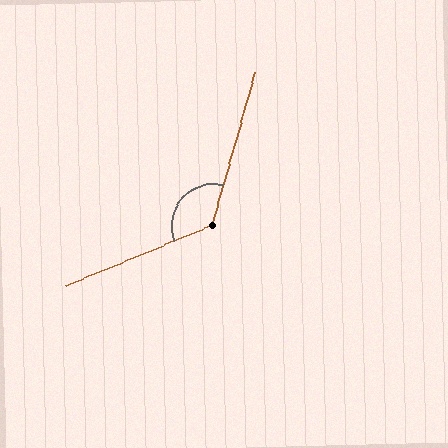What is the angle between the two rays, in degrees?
Approximately 128 degrees.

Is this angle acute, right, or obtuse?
It is obtuse.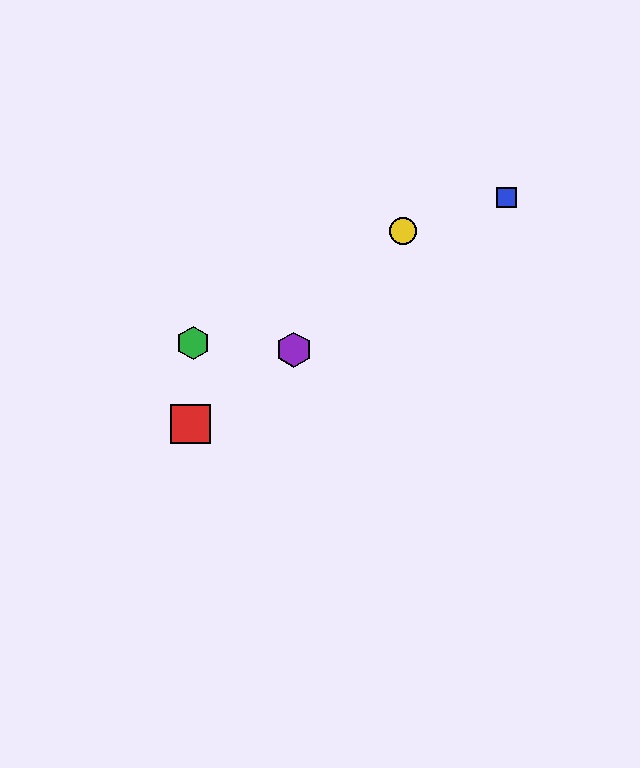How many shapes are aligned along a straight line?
3 shapes (the red square, the blue square, the purple hexagon) are aligned along a straight line.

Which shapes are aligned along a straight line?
The red square, the blue square, the purple hexagon are aligned along a straight line.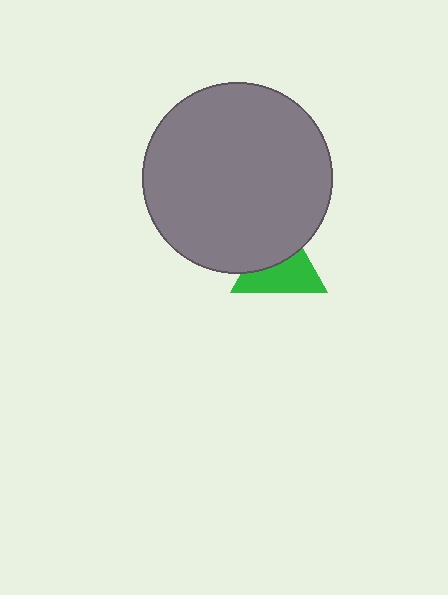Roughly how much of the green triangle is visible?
About half of it is visible (roughly 57%).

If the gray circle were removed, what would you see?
You would see the complete green triangle.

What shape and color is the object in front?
The object in front is a gray circle.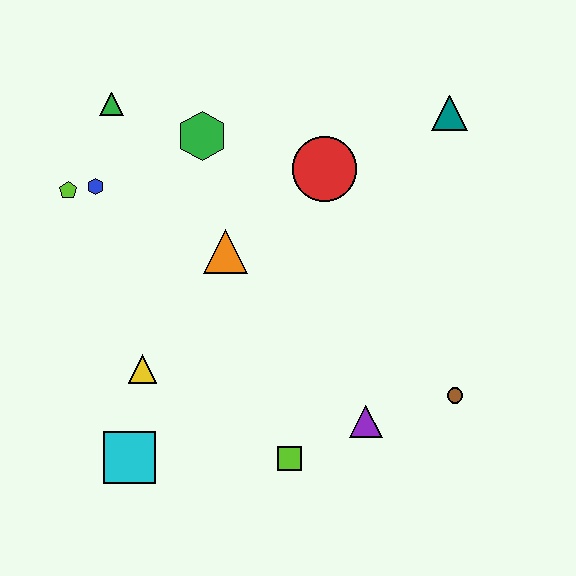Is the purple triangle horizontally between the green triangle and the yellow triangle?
No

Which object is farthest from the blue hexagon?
The brown circle is farthest from the blue hexagon.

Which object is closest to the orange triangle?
The green hexagon is closest to the orange triangle.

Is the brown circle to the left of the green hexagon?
No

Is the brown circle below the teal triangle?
Yes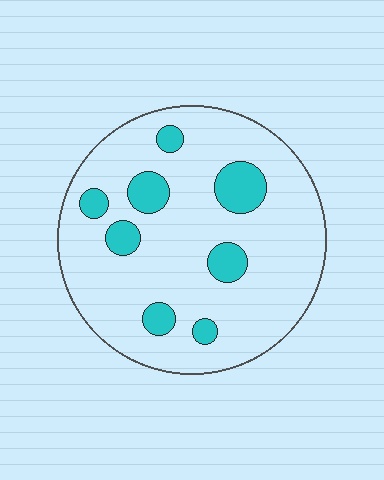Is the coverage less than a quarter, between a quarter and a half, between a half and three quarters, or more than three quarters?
Less than a quarter.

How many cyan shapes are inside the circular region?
8.